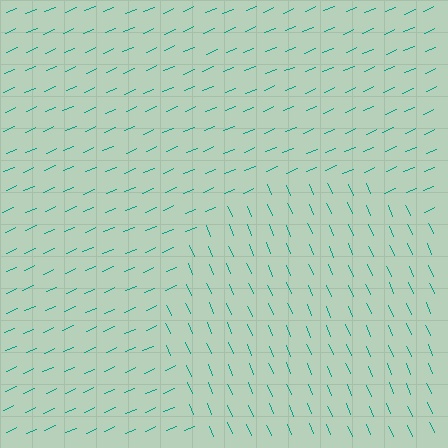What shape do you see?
I see a circle.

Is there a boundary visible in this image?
Yes, there is a texture boundary formed by a change in line orientation.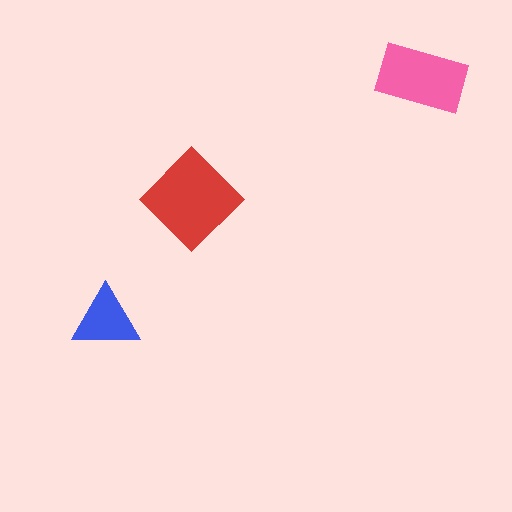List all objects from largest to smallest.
The red diamond, the pink rectangle, the blue triangle.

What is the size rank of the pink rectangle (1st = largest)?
2nd.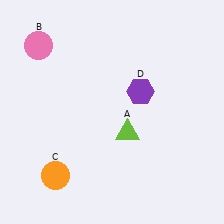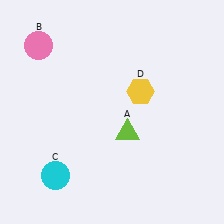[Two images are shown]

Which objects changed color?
C changed from orange to cyan. D changed from purple to yellow.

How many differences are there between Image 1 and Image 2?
There are 2 differences between the two images.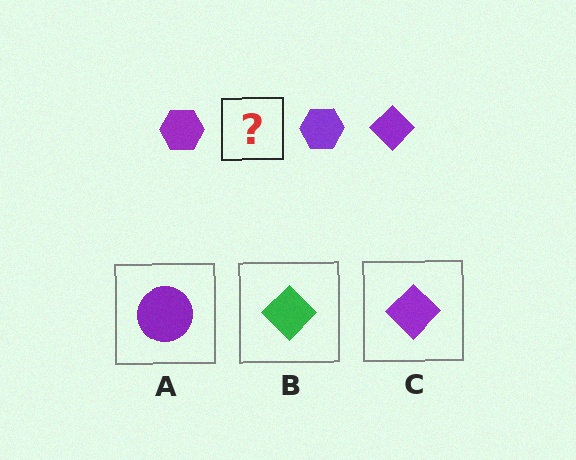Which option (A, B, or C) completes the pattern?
C.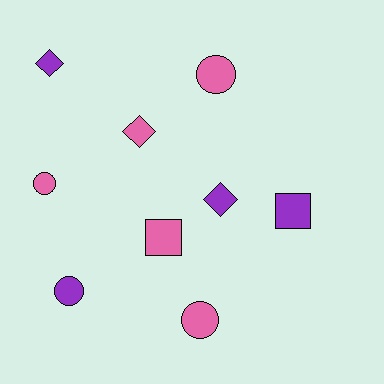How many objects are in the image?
There are 9 objects.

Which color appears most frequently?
Pink, with 5 objects.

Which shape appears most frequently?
Circle, with 4 objects.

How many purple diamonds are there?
There are 2 purple diamonds.